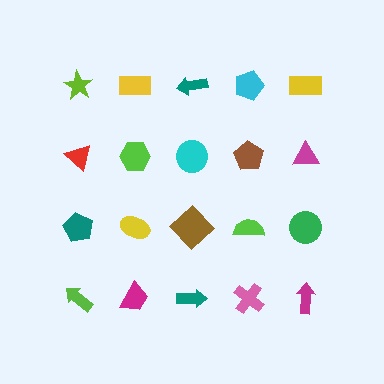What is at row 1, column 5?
A yellow rectangle.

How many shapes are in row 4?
5 shapes.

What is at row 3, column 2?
A yellow ellipse.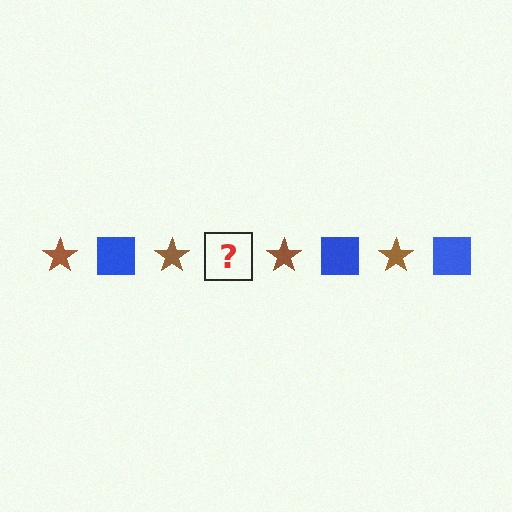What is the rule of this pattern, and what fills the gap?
The rule is that the pattern alternates between brown star and blue square. The gap should be filled with a blue square.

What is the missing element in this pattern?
The missing element is a blue square.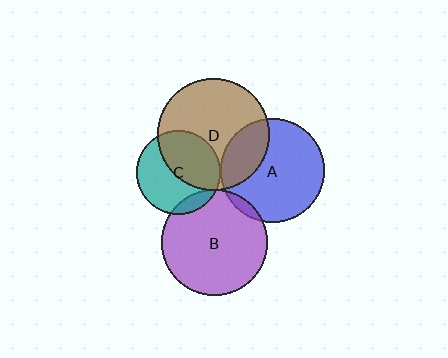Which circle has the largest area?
Circle D (brown).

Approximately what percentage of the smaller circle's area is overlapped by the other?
Approximately 5%.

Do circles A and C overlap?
Yes.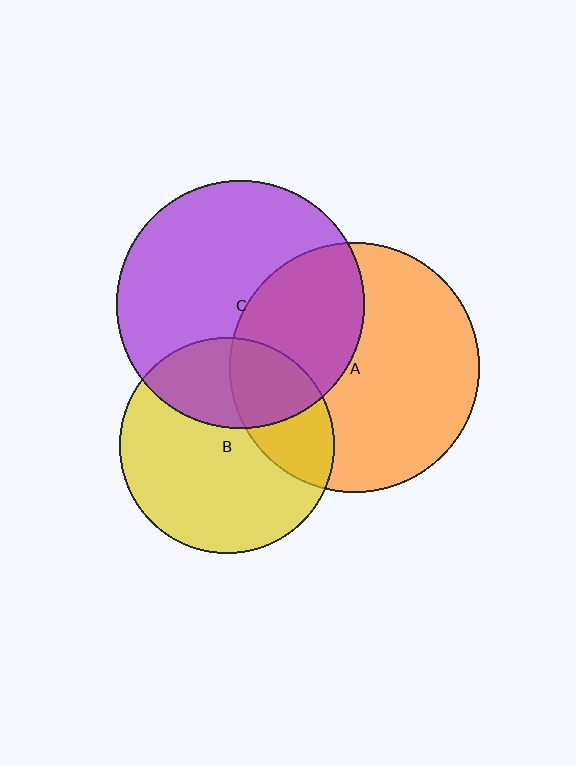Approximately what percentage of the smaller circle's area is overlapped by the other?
Approximately 35%.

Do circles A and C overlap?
Yes.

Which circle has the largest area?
Circle A (orange).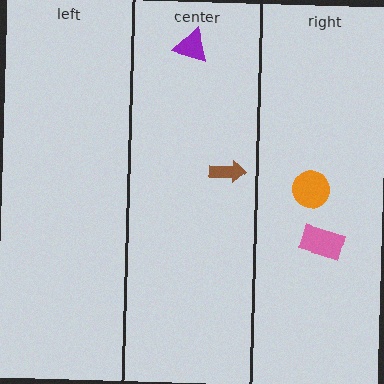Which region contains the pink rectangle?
The right region.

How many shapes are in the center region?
2.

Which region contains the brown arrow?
The center region.